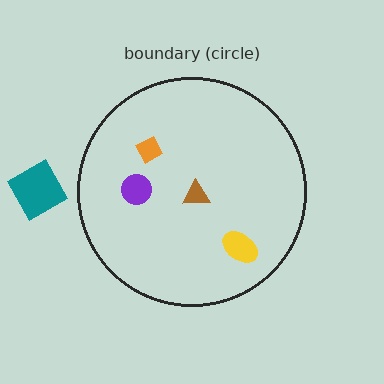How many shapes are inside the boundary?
4 inside, 1 outside.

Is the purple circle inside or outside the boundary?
Inside.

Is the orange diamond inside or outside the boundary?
Inside.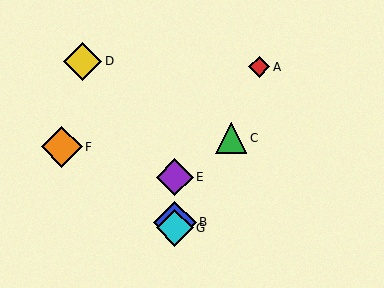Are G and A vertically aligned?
No, G is at x≈175 and A is at x≈259.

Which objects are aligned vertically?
Objects B, E, G are aligned vertically.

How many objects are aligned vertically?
3 objects (B, E, G) are aligned vertically.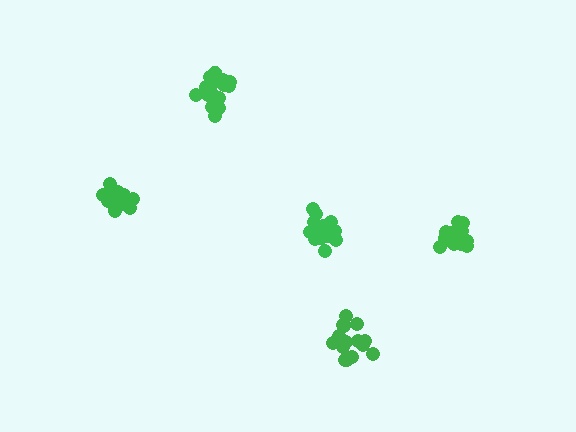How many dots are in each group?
Group 1: 15 dots, Group 2: 13 dots, Group 3: 19 dots, Group 4: 18 dots, Group 5: 14 dots (79 total).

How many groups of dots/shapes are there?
There are 5 groups.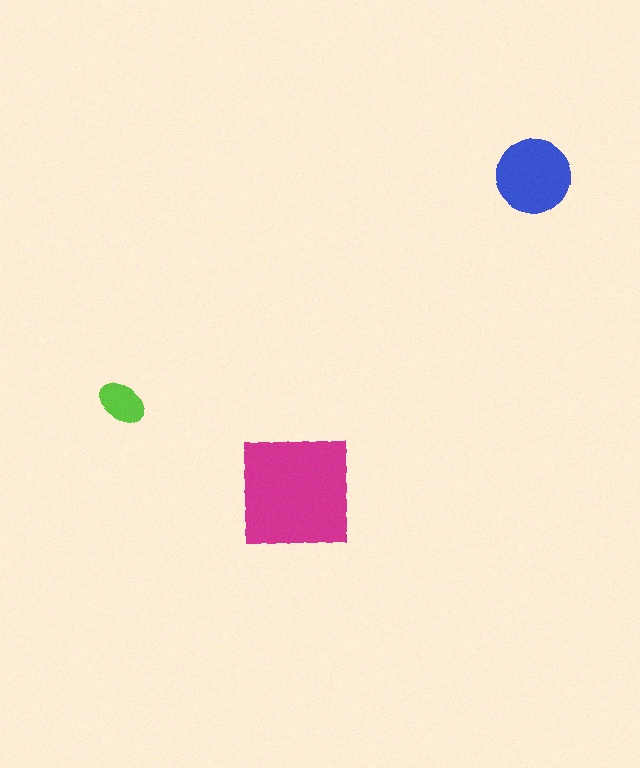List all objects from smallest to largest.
The lime ellipse, the blue circle, the magenta square.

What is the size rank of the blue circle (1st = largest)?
2nd.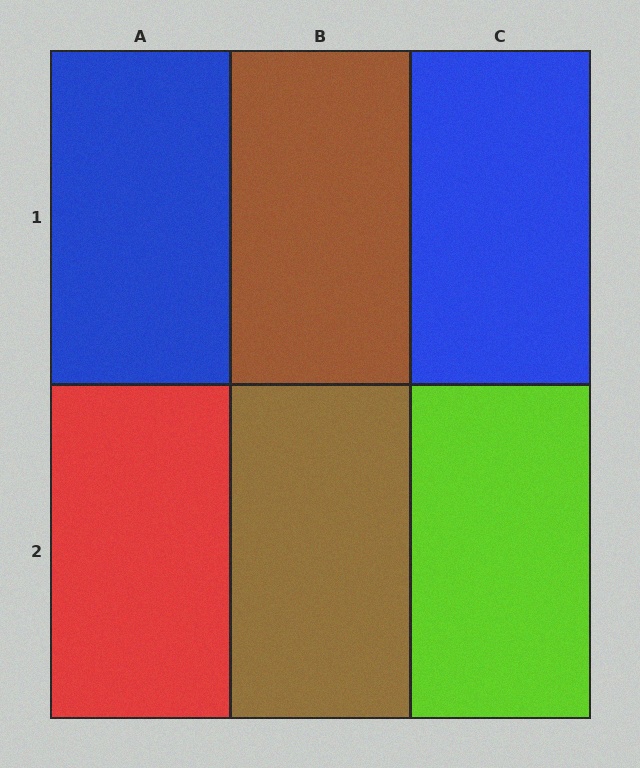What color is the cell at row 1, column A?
Blue.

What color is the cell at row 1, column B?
Brown.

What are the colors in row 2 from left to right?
Red, brown, lime.